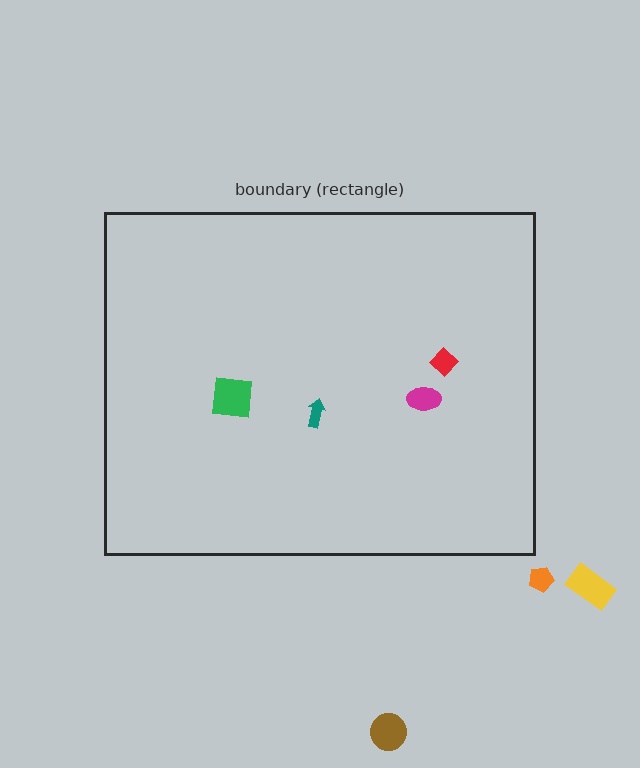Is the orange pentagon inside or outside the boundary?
Outside.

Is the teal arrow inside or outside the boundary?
Inside.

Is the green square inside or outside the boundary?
Inside.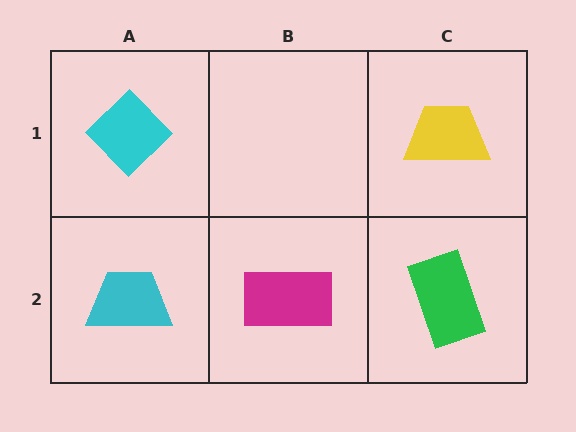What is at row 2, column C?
A green rectangle.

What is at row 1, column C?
A yellow trapezoid.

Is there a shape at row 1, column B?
No, that cell is empty.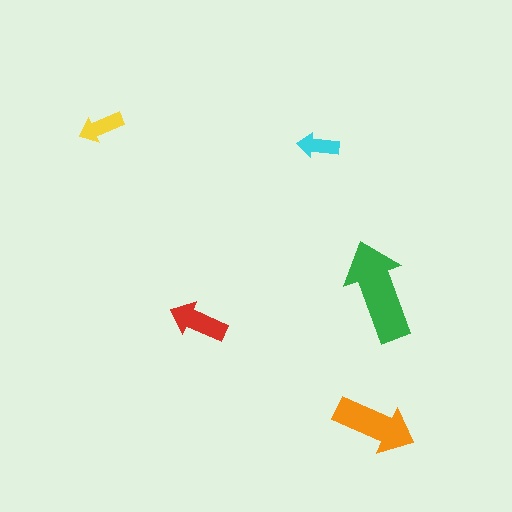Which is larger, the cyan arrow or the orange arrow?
The orange one.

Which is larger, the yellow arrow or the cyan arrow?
The yellow one.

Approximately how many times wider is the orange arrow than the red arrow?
About 1.5 times wider.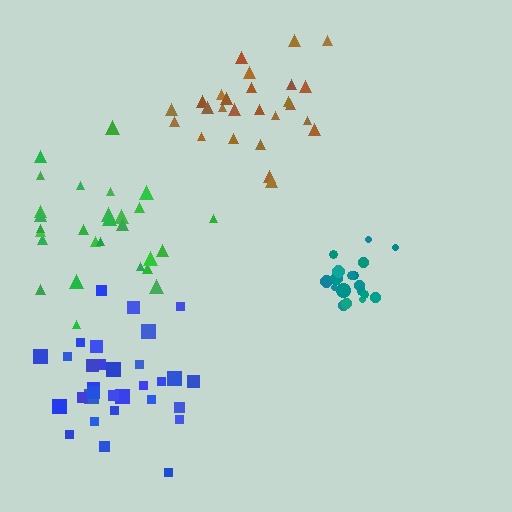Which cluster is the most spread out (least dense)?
Green.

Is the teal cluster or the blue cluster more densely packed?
Teal.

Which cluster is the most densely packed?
Teal.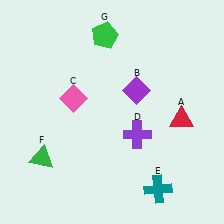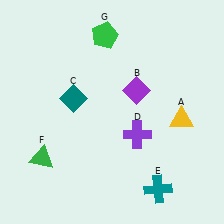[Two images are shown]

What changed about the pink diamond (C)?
In Image 1, C is pink. In Image 2, it changed to teal.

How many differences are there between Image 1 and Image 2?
There are 2 differences between the two images.